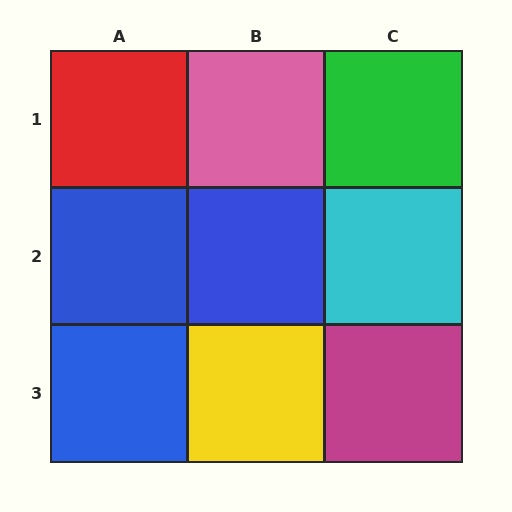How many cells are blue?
3 cells are blue.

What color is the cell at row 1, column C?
Green.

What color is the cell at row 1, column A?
Red.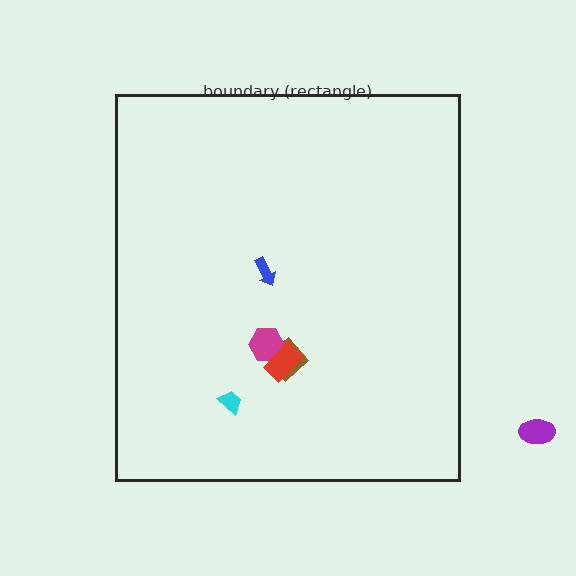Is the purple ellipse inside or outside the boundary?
Outside.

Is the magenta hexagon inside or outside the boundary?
Inside.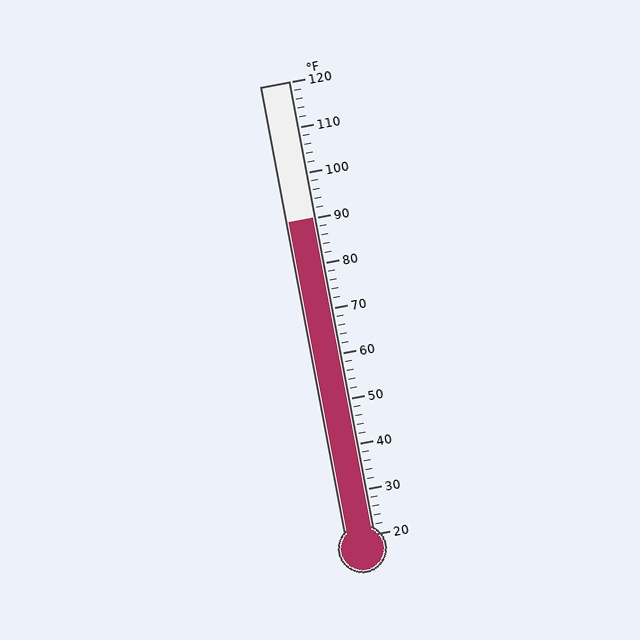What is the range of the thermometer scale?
The thermometer scale ranges from 20°F to 120°F.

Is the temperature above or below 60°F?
The temperature is above 60°F.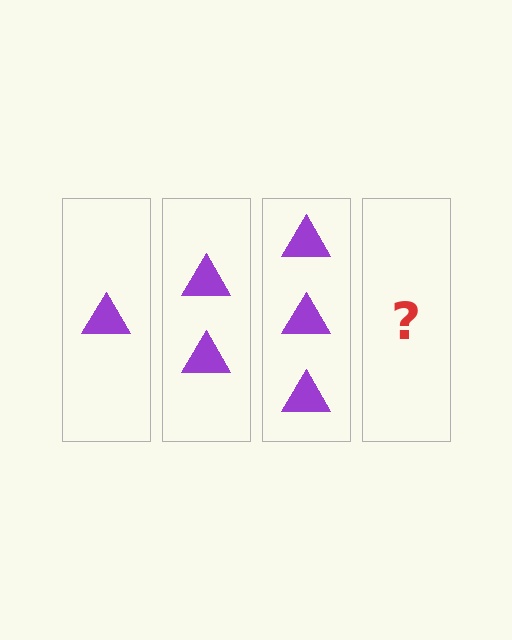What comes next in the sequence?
The next element should be 4 triangles.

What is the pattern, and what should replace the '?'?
The pattern is that each step adds one more triangle. The '?' should be 4 triangles.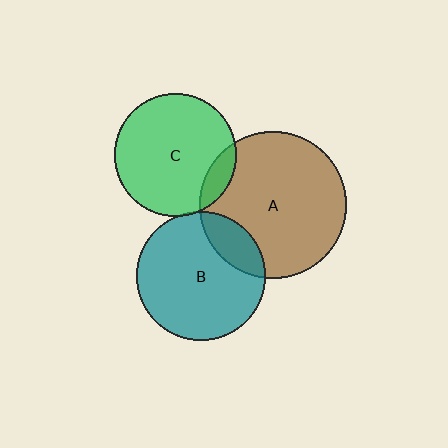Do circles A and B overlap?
Yes.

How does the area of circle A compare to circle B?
Approximately 1.3 times.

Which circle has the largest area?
Circle A (brown).